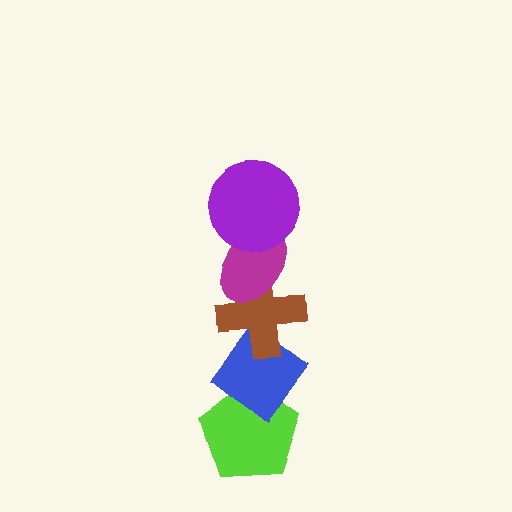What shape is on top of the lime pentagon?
The blue diamond is on top of the lime pentagon.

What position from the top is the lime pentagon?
The lime pentagon is 5th from the top.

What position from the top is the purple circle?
The purple circle is 1st from the top.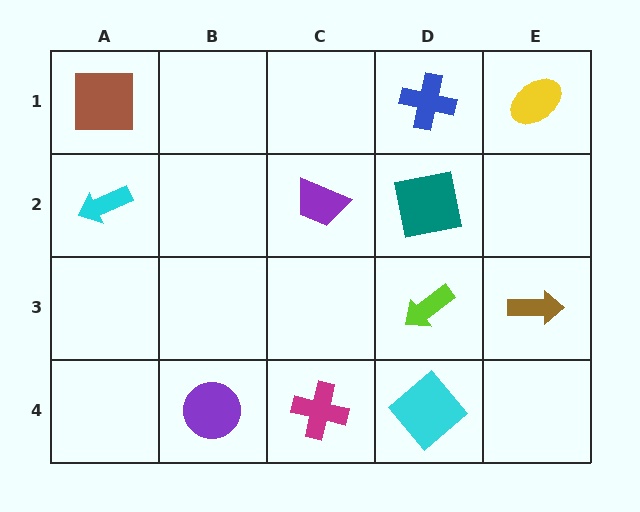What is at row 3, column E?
A brown arrow.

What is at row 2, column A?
A cyan arrow.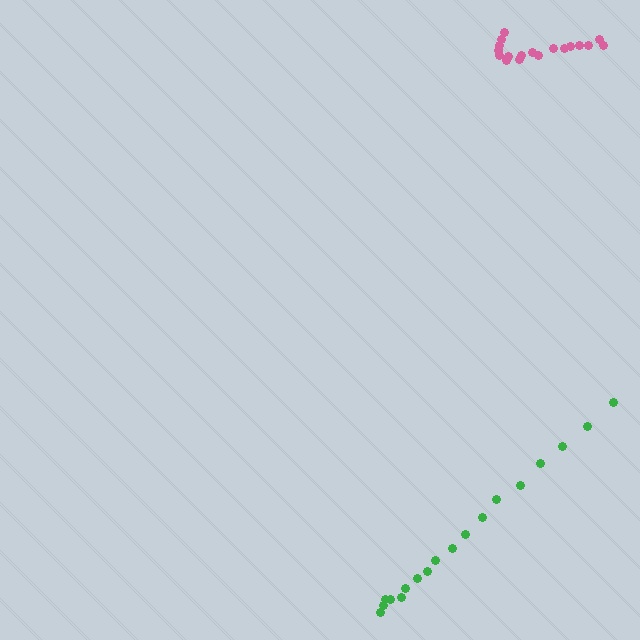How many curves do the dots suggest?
There are 2 distinct paths.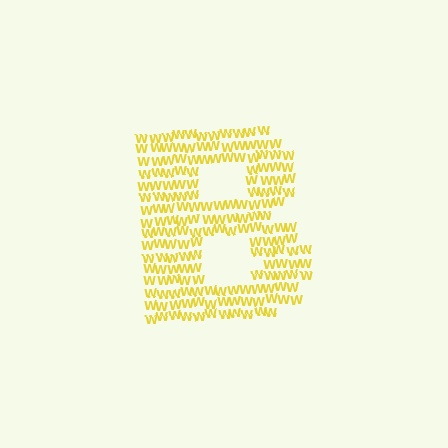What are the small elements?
The small elements are letter W's.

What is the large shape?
The large shape is the letter B.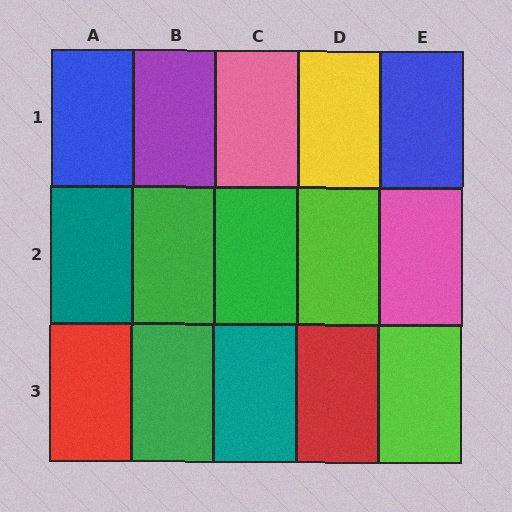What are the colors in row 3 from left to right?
Red, green, teal, red, lime.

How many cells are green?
3 cells are green.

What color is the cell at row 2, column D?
Lime.